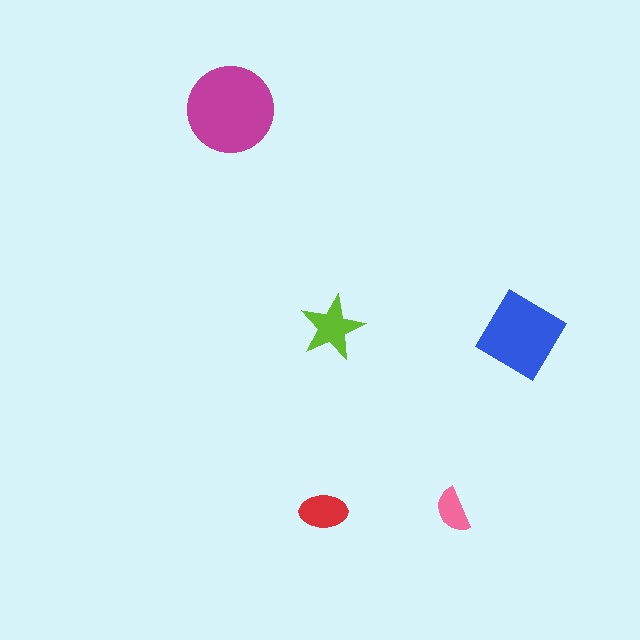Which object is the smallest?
The pink semicircle.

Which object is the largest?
The magenta circle.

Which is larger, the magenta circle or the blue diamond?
The magenta circle.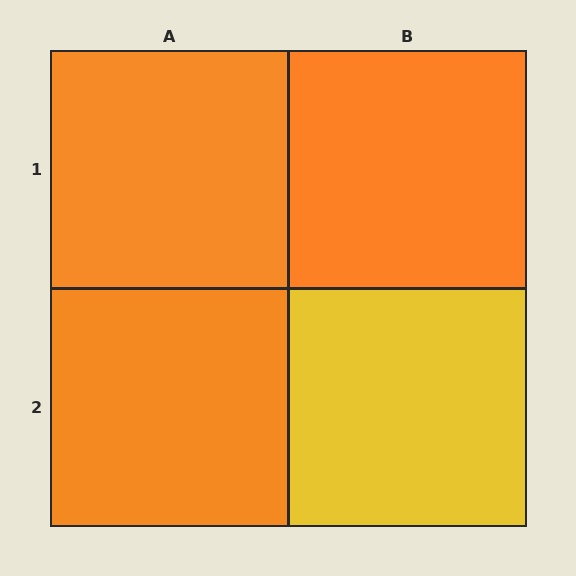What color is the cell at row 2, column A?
Orange.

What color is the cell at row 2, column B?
Yellow.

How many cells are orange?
3 cells are orange.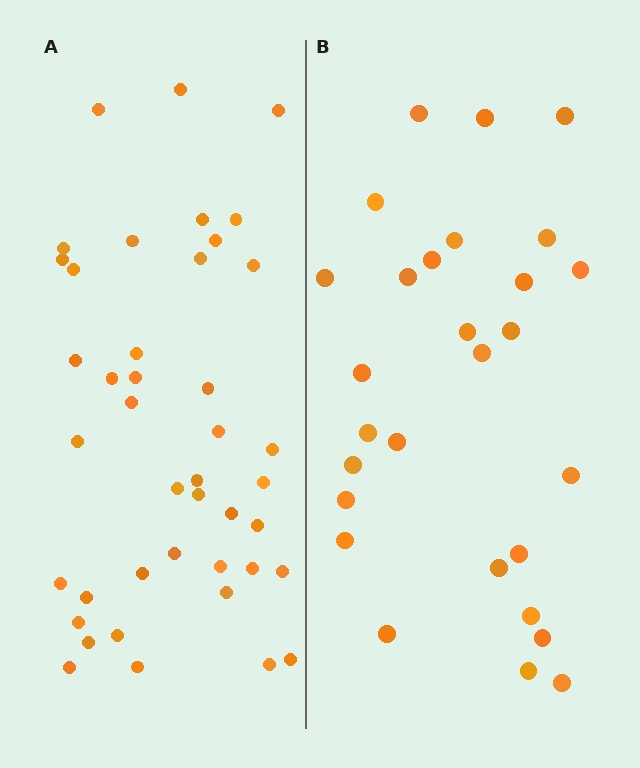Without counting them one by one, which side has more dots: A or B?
Region A (the left region) has more dots.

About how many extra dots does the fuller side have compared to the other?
Region A has approximately 15 more dots than region B.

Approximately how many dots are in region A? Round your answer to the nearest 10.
About 40 dots. (The exact count is 42, which rounds to 40.)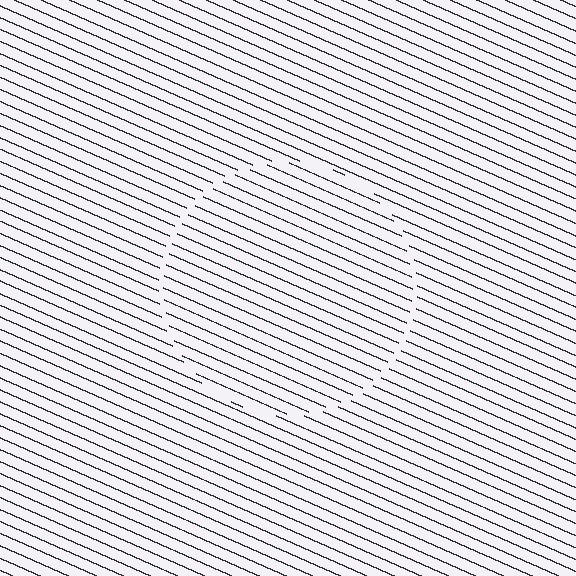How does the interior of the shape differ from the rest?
The interior of the shape contains the same grating, shifted by half a period — the contour is defined by the phase discontinuity where line-ends from the inner and outer gratings abut.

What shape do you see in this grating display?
An illusory circle. The interior of the shape contains the same grating, shifted by half a period — the contour is defined by the phase discontinuity where line-ends from the inner and outer gratings abut.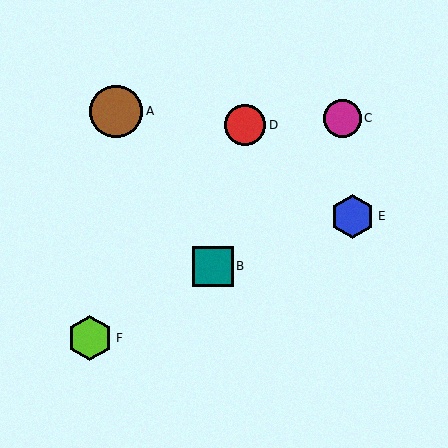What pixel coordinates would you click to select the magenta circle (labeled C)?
Click at (343, 118) to select the magenta circle C.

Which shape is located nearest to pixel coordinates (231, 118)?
The red circle (labeled D) at (245, 125) is nearest to that location.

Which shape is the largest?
The brown circle (labeled A) is the largest.